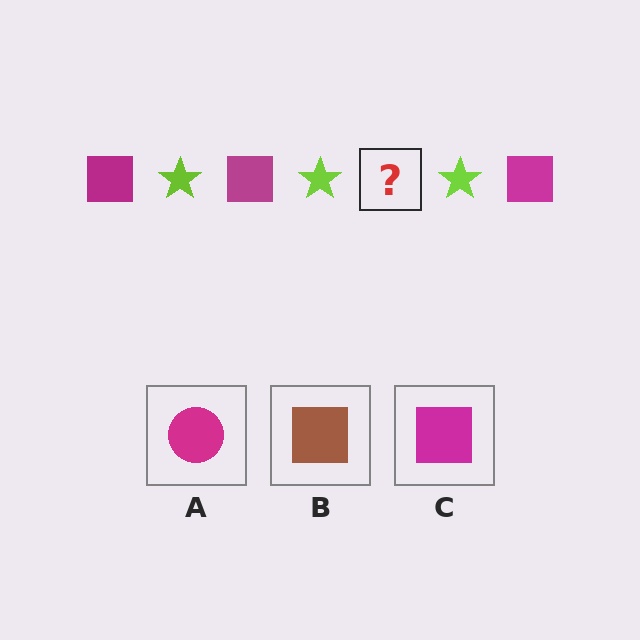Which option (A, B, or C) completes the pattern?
C.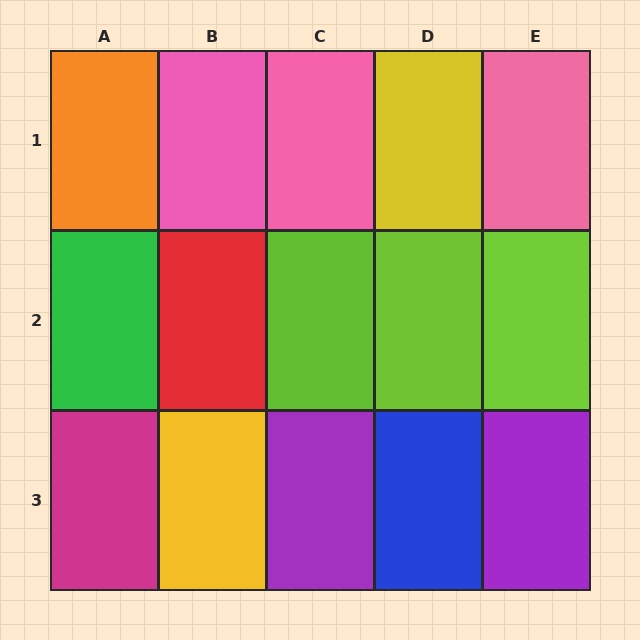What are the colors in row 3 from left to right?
Magenta, yellow, purple, blue, purple.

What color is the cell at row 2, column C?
Lime.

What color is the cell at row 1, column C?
Pink.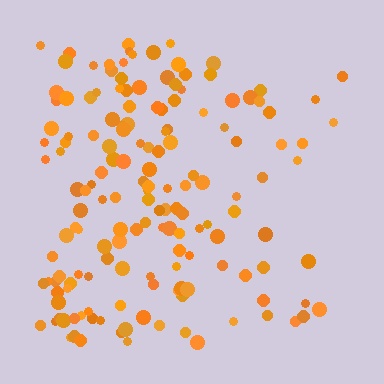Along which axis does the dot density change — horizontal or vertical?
Horizontal.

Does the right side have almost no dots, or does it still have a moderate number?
Still a moderate number, just noticeably fewer than the left.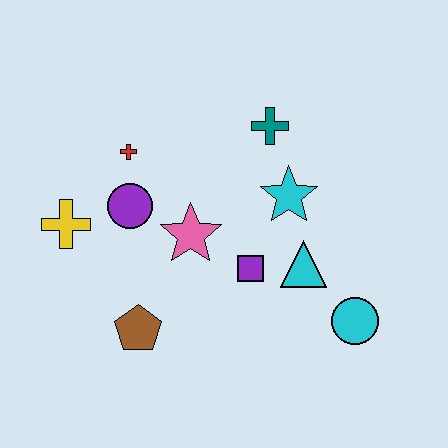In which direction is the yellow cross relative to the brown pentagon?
The yellow cross is above the brown pentagon.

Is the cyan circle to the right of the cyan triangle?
Yes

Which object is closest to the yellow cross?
The purple circle is closest to the yellow cross.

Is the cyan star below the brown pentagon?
No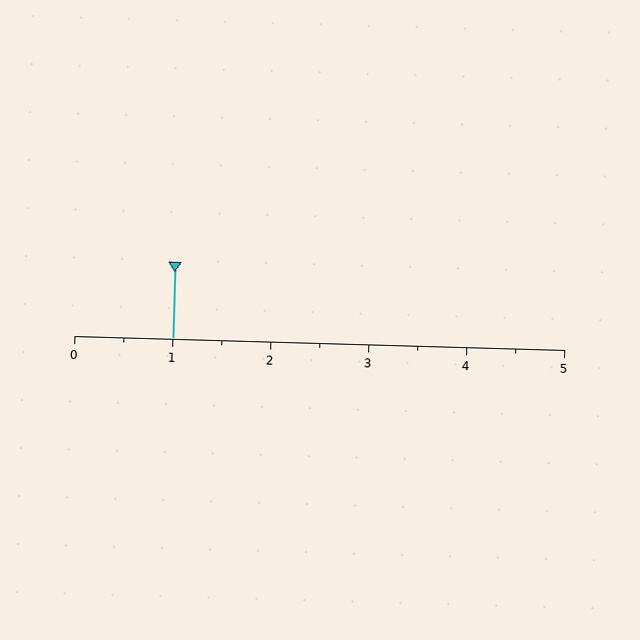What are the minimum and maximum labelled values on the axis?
The axis runs from 0 to 5.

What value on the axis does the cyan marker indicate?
The marker indicates approximately 1.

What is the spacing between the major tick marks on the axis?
The major ticks are spaced 1 apart.